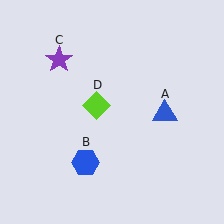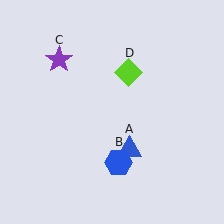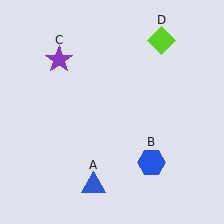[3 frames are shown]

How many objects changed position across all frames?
3 objects changed position: blue triangle (object A), blue hexagon (object B), lime diamond (object D).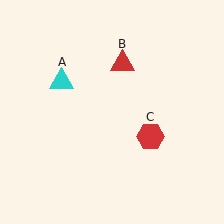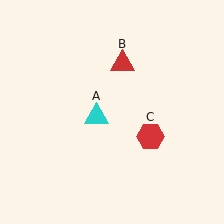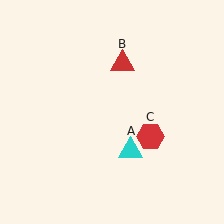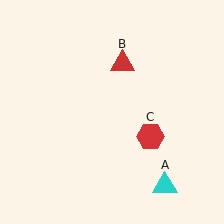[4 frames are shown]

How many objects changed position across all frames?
1 object changed position: cyan triangle (object A).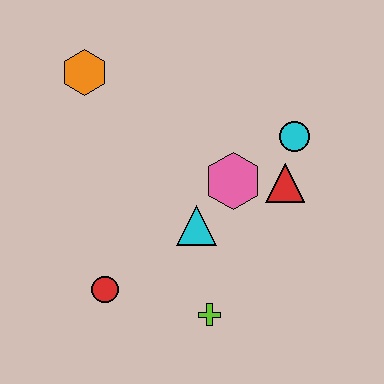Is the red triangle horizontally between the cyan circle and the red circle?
Yes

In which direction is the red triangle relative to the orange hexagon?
The red triangle is to the right of the orange hexagon.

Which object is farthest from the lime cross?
The orange hexagon is farthest from the lime cross.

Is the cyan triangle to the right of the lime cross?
No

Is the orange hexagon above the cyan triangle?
Yes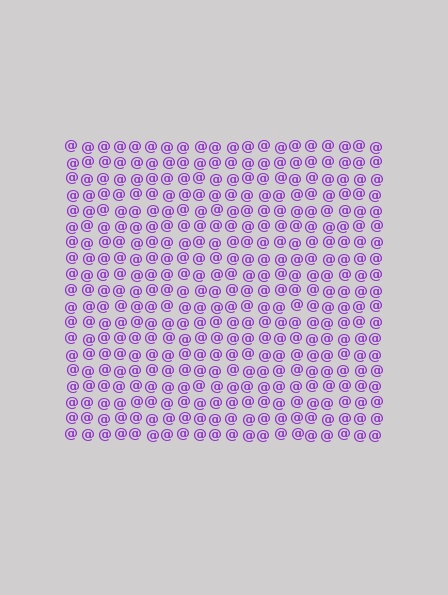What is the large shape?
The large shape is a square.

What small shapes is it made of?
It is made of small at signs.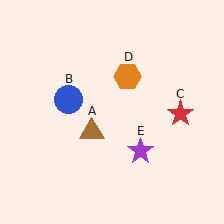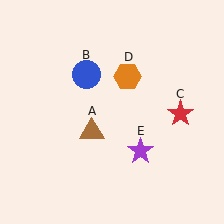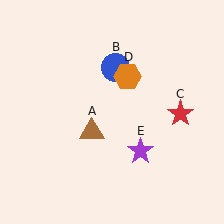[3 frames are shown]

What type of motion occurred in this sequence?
The blue circle (object B) rotated clockwise around the center of the scene.